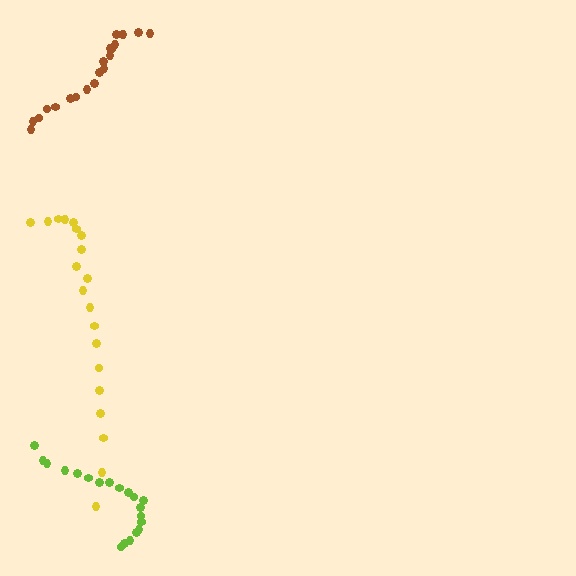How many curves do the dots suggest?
There are 3 distinct paths.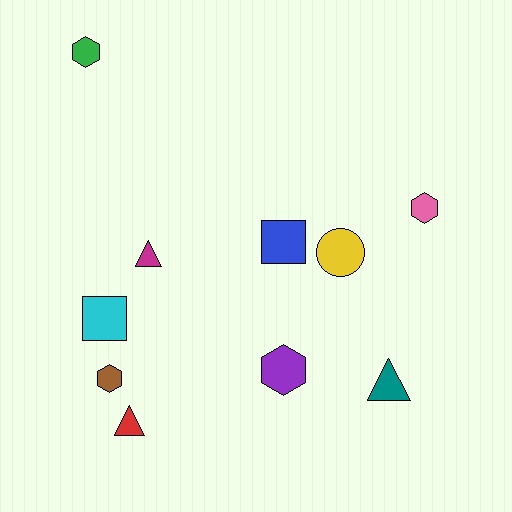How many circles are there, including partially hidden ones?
There is 1 circle.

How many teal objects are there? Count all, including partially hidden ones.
There is 1 teal object.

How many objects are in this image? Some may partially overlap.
There are 10 objects.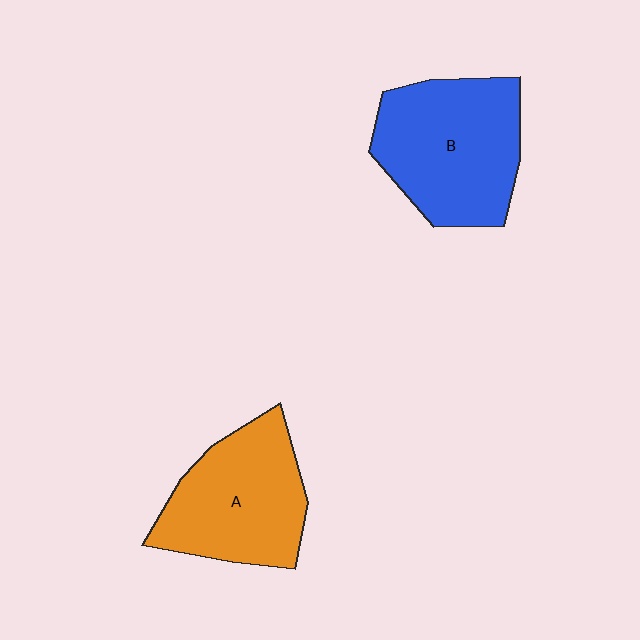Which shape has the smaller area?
Shape A (orange).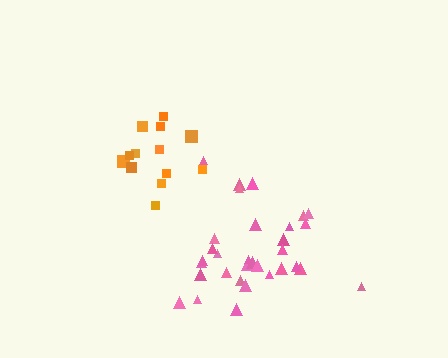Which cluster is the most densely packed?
Pink.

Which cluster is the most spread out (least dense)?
Orange.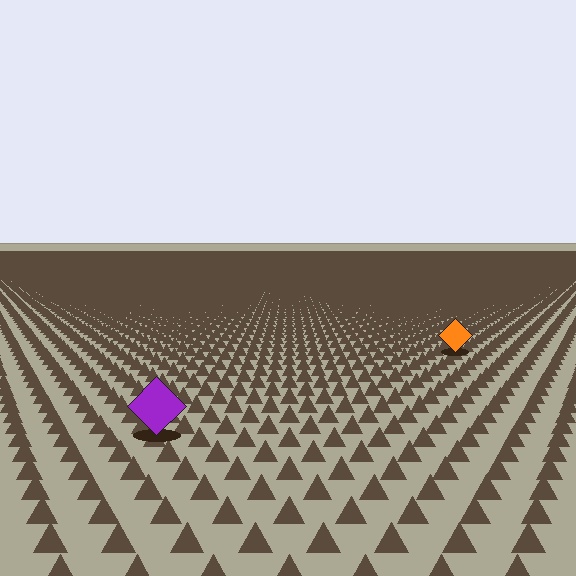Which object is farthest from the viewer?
The orange diamond is farthest from the viewer. It appears smaller and the ground texture around it is denser.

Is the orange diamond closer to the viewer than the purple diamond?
No. The purple diamond is closer — you can tell from the texture gradient: the ground texture is coarser near it.